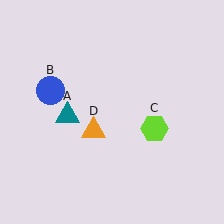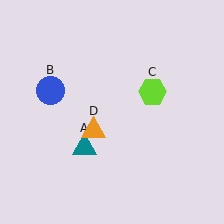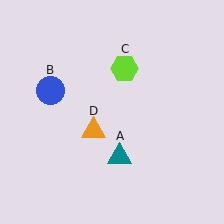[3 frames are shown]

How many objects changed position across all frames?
2 objects changed position: teal triangle (object A), lime hexagon (object C).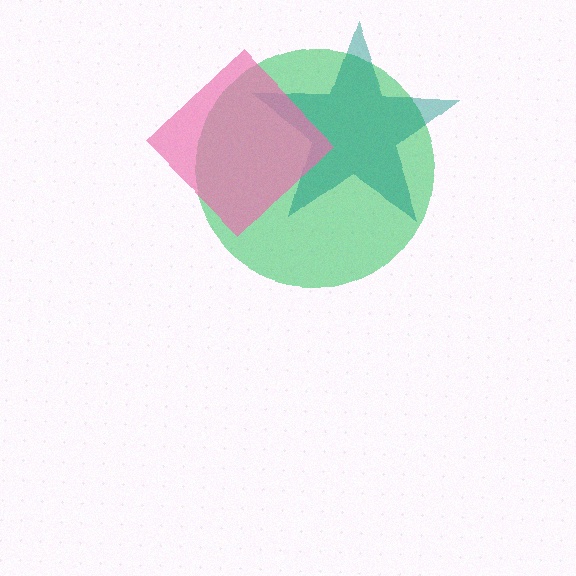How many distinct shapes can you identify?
There are 3 distinct shapes: a green circle, a teal star, a pink diamond.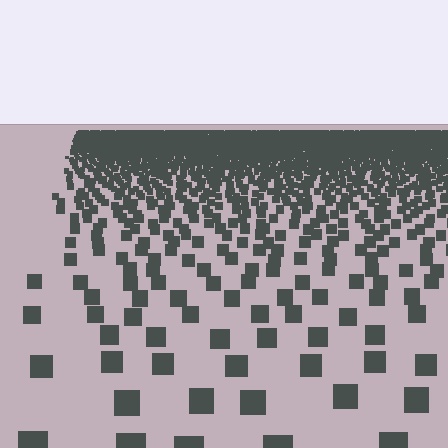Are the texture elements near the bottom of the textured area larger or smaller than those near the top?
Larger. Near the bottom, elements are closer to the viewer and appear at a bigger on-screen size.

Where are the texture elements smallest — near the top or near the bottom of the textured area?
Near the top.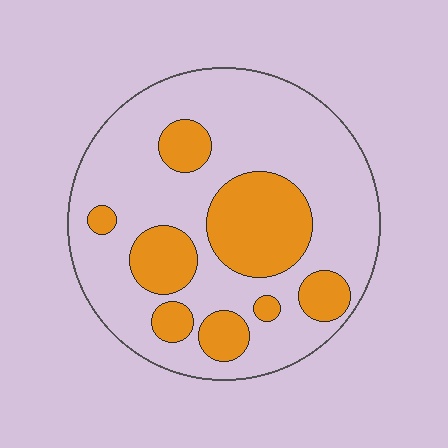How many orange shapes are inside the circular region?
8.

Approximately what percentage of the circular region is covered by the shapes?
Approximately 30%.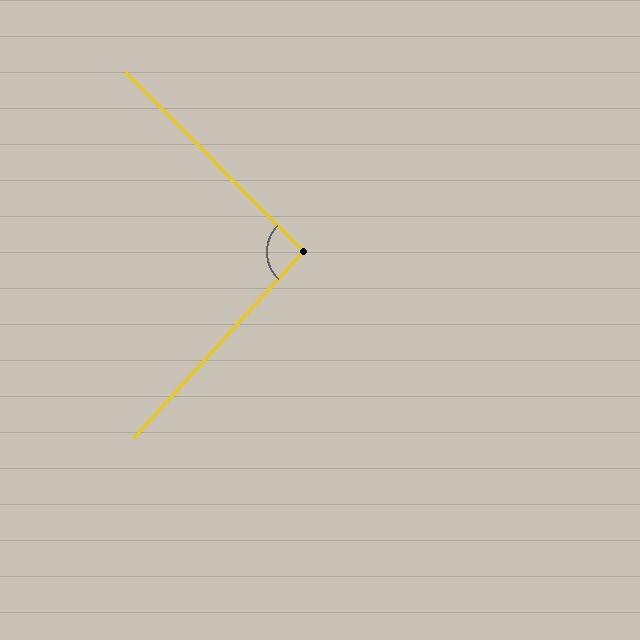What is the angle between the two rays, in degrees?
Approximately 93 degrees.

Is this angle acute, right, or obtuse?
It is approximately a right angle.